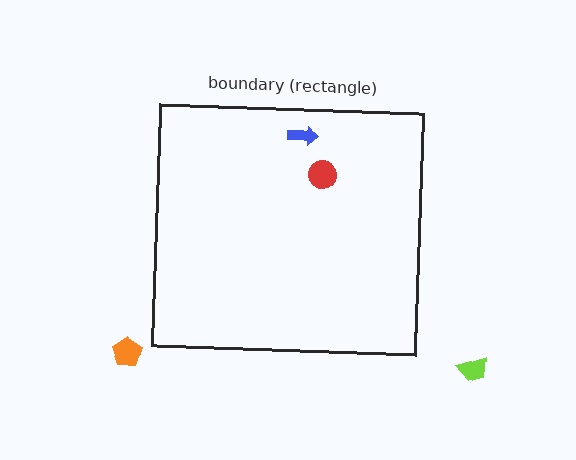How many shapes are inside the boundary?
2 inside, 2 outside.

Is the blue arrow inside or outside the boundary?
Inside.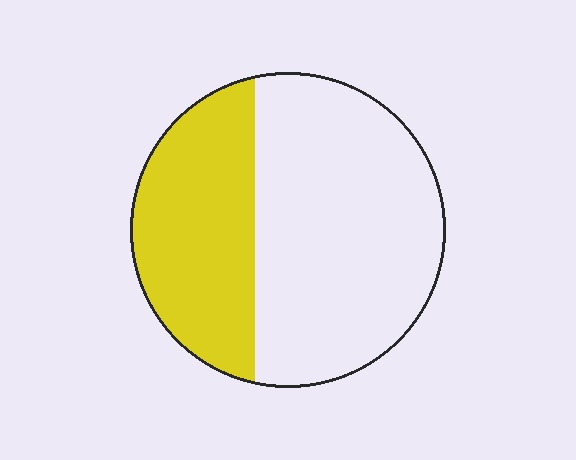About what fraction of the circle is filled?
About three eighths (3/8).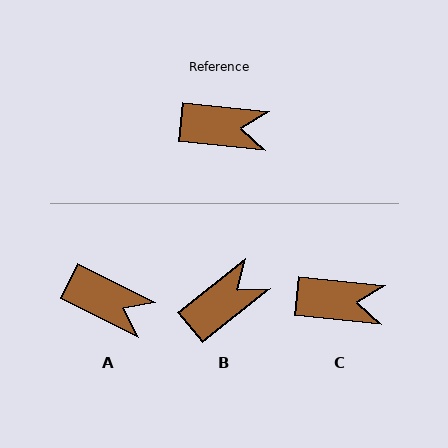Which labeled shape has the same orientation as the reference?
C.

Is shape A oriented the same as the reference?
No, it is off by about 21 degrees.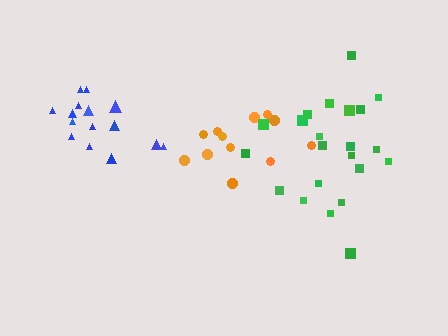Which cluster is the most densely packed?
Blue.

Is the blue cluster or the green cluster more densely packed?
Blue.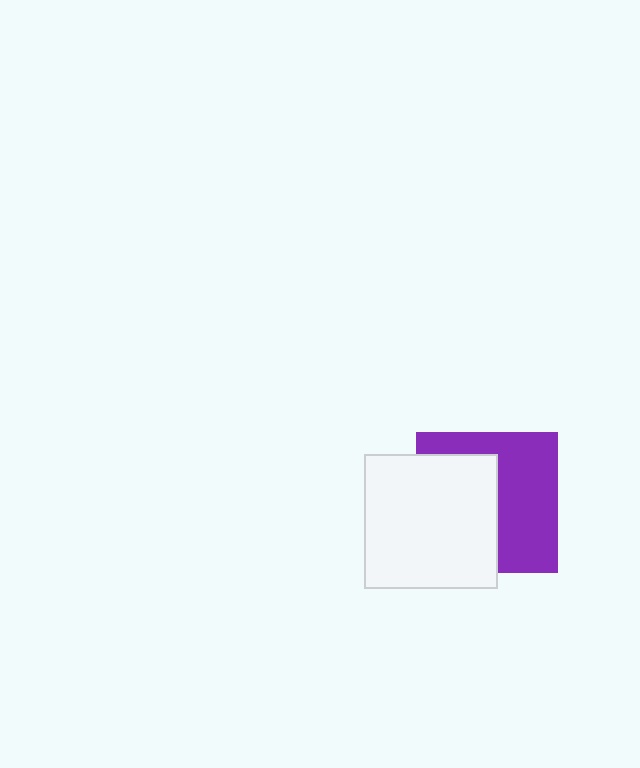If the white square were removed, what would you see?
You would see the complete purple square.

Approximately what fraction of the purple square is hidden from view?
Roughly 49% of the purple square is hidden behind the white square.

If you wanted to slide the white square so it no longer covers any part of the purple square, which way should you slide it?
Slide it left — that is the most direct way to separate the two shapes.